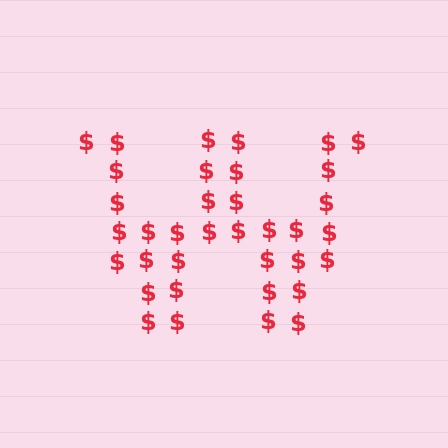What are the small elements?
The small elements are dollar signs.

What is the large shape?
The large shape is the letter W.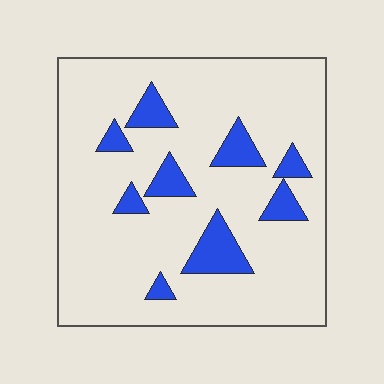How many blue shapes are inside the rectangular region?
9.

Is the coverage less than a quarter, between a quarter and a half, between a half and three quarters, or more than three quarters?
Less than a quarter.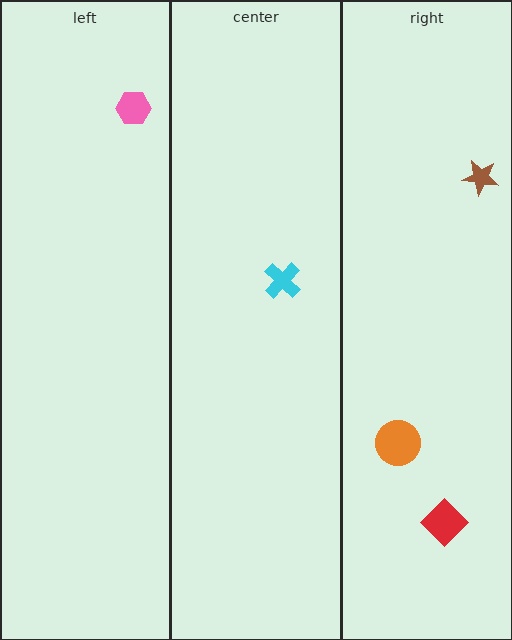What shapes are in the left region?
The pink hexagon.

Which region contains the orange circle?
The right region.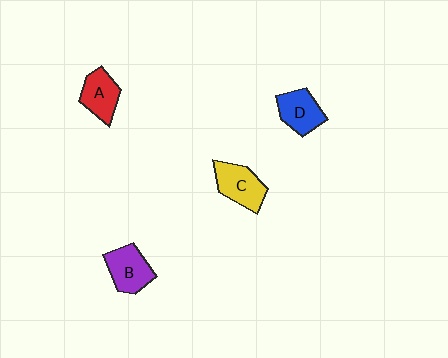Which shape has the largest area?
Shape C (yellow).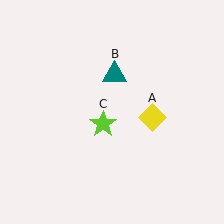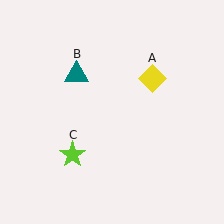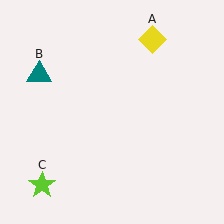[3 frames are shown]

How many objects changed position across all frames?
3 objects changed position: yellow diamond (object A), teal triangle (object B), lime star (object C).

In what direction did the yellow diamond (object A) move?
The yellow diamond (object A) moved up.